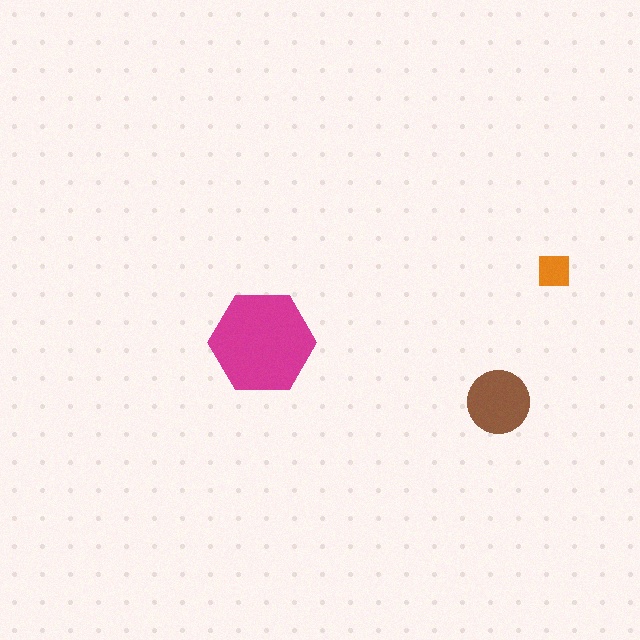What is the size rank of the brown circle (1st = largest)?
2nd.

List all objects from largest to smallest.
The magenta hexagon, the brown circle, the orange square.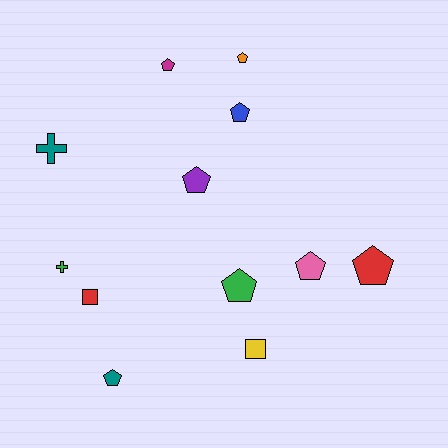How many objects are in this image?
There are 12 objects.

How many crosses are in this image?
There are 2 crosses.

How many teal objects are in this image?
There are 2 teal objects.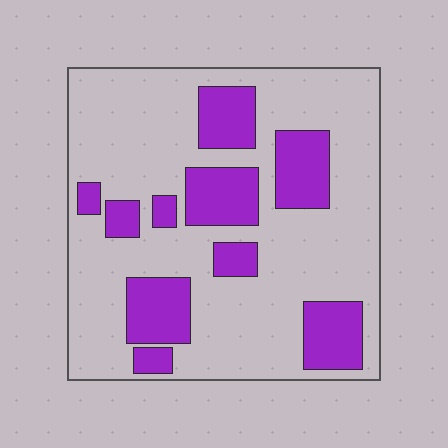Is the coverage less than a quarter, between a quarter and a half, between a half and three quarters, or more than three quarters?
Between a quarter and a half.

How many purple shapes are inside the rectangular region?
10.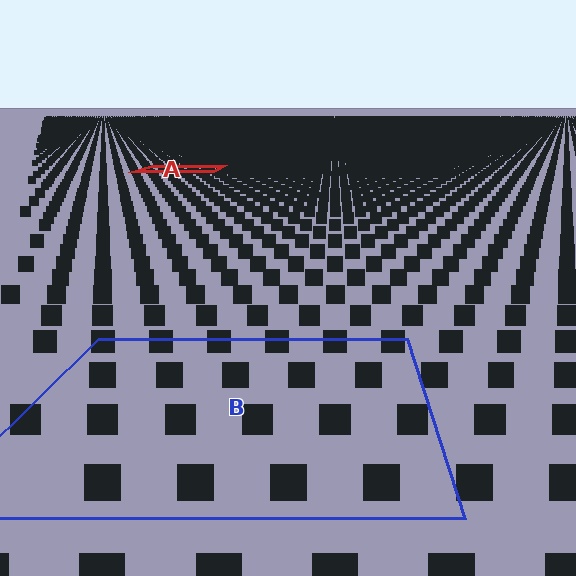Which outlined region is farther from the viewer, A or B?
Region A is farther from the viewer — the texture elements inside it appear smaller and more densely packed.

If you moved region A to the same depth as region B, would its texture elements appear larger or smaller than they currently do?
They would appear larger. At a closer depth, the same texture elements are projected at a bigger on-screen size.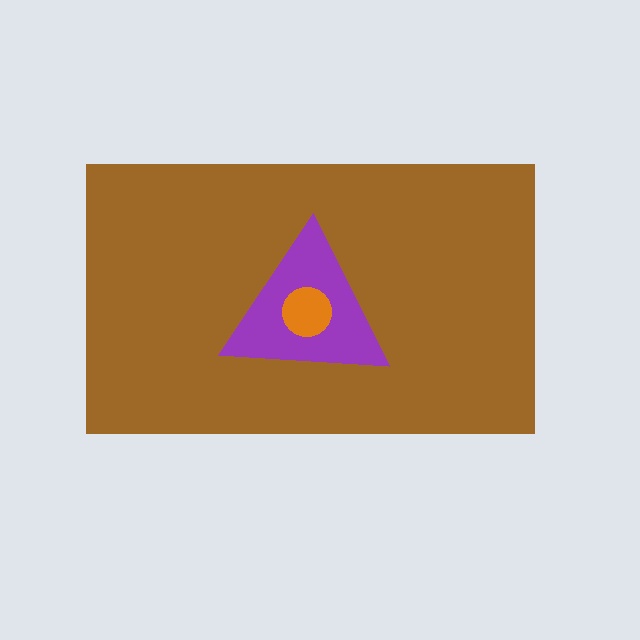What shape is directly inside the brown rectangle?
The purple triangle.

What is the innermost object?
The orange circle.